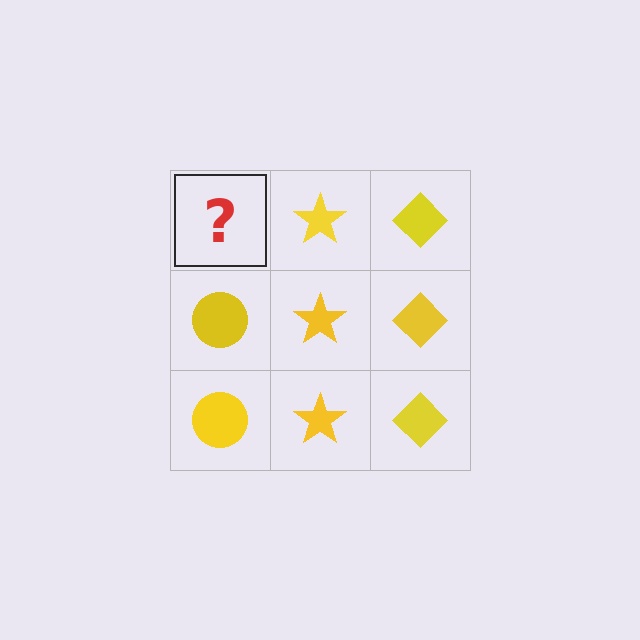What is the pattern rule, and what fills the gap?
The rule is that each column has a consistent shape. The gap should be filled with a yellow circle.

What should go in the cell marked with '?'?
The missing cell should contain a yellow circle.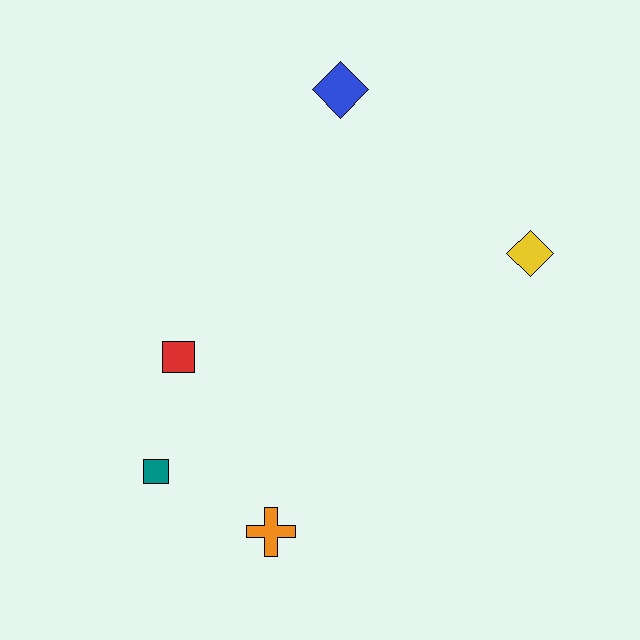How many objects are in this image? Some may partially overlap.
There are 5 objects.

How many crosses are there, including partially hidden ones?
There is 1 cross.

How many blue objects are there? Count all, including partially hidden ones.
There is 1 blue object.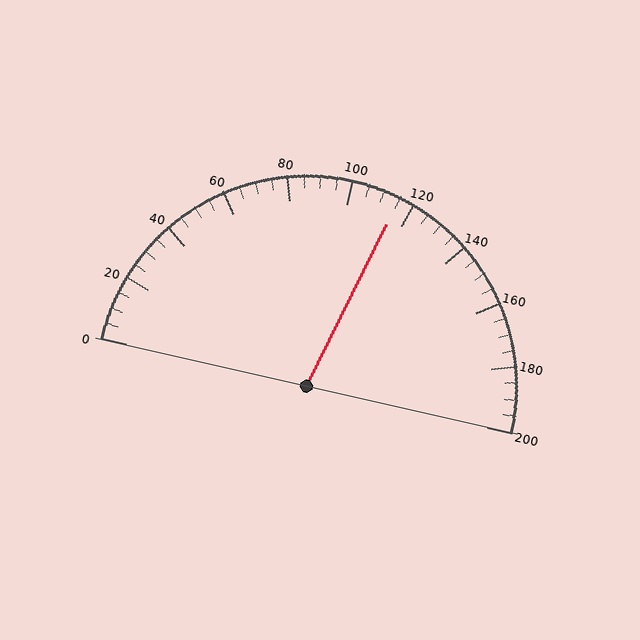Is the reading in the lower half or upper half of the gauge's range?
The reading is in the upper half of the range (0 to 200).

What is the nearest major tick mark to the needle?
The nearest major tick mark is 120.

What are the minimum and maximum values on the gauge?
The gauge ranges from 0 to 200.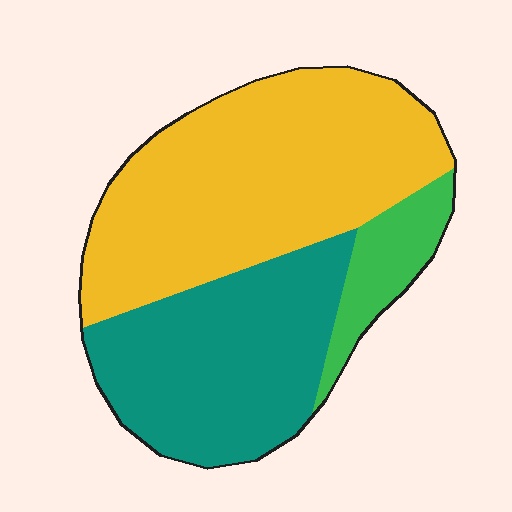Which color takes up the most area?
Yellow, at roughly 50%.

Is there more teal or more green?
Teal.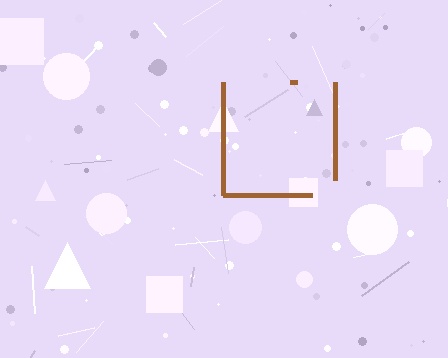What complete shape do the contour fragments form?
The contour fragments form a square.